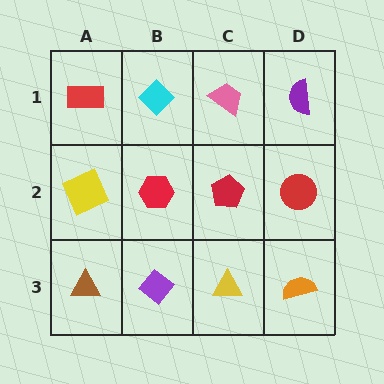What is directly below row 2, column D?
An orange semicircle.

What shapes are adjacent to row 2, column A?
A red rectangle (row 1, column A), a brown triangle (row 3, column A), a red hexagon (row 2, column B).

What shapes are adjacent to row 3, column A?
A yellow square (row 2, column A), a purple diamond (row 3, column B).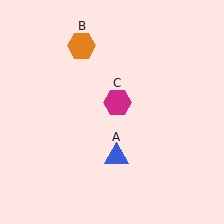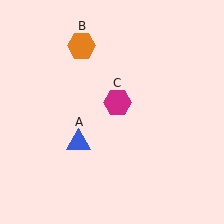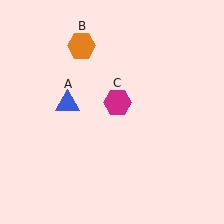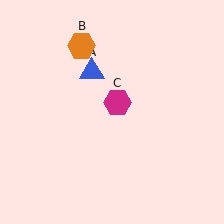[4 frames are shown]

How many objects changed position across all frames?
1 object changed position: blue triangle (object A).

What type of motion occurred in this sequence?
The blue triangle (object A) rotated clockwise around the center of the scene.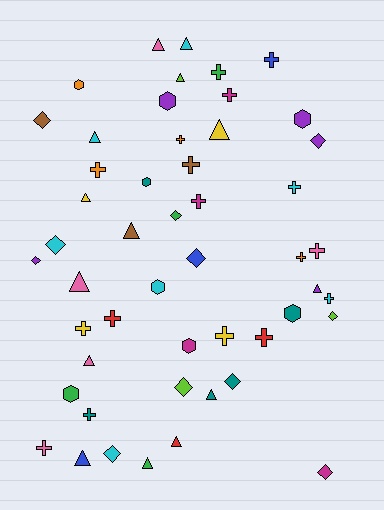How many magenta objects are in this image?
There are 4 magenta objects.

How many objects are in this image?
There are 50 objects.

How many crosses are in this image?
There are 17 crosses.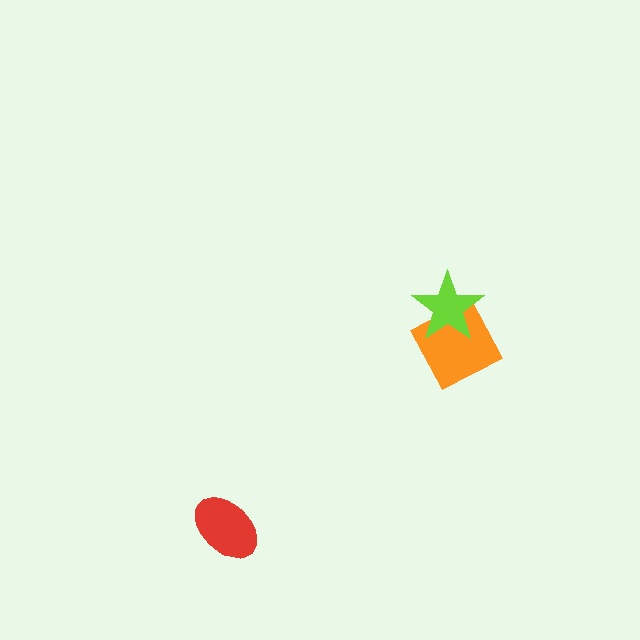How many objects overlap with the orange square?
1 object overlaps with the orange square.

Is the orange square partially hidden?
Yes, it is partially covered by another shape.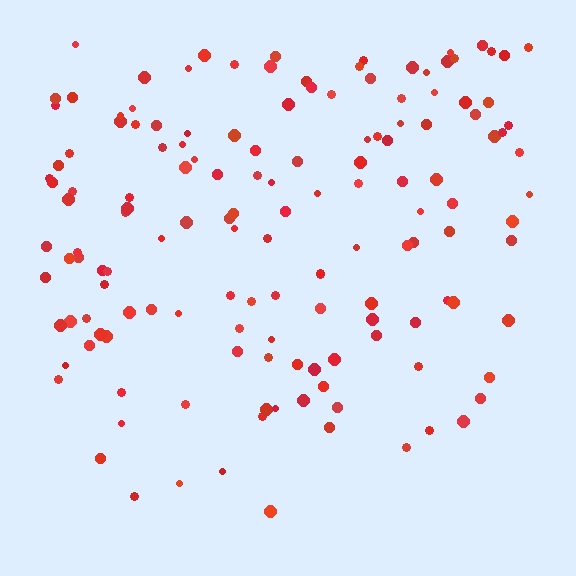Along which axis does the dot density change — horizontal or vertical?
Vertical.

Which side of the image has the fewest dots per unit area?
The bottom.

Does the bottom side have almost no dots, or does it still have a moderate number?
Still a moderate number, just noticeably fewer than the top.